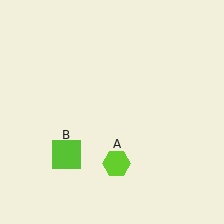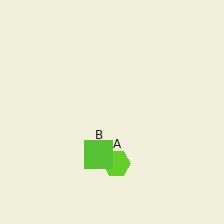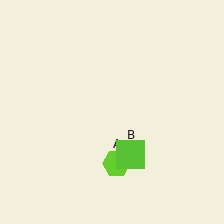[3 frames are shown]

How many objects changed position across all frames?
1 object changed position: lime square (object B).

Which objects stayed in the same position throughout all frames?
Lime hexagon (object A) remained stationary.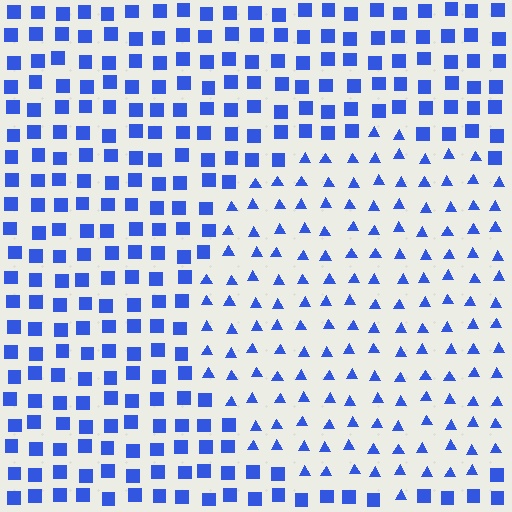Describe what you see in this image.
The image is filled with small blue elements arranged in a uniform grid. A circle-shaped region contains triangles, while the surrounding area contains squares. The boundary is defined purely by the change in element shape.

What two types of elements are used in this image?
The image uses triangles inside the circle region and squares outside it.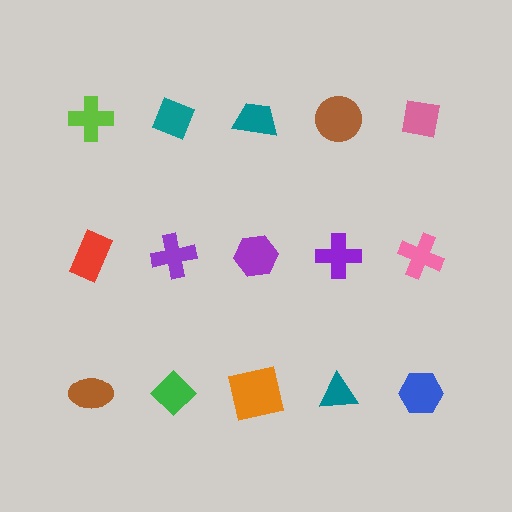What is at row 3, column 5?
A blue hexagon.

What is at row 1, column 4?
A brown circle.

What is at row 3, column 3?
An orange square.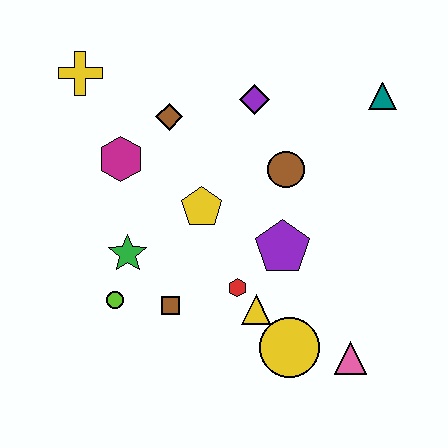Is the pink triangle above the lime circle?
No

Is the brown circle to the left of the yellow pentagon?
No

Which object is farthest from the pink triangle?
The yellow cross is farthest from the pink triangle.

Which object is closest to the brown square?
The lime circle is closest to the brown square.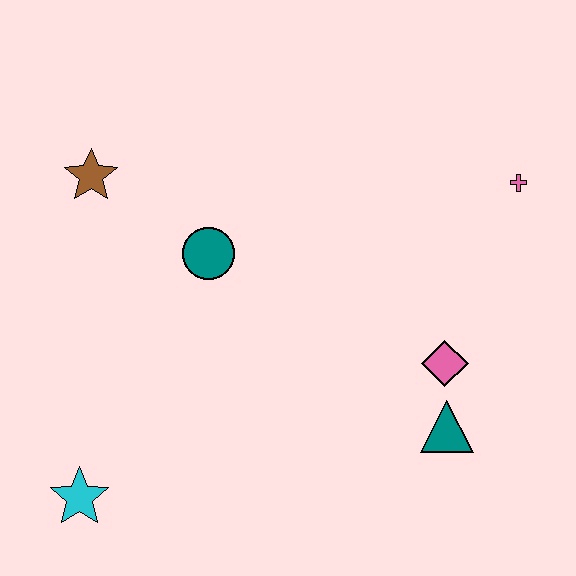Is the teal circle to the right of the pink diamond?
No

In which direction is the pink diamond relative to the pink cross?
The pink diamond is below the pink cross.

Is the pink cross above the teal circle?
Yes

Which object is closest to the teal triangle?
The pink diamond is closest to the teal triangle.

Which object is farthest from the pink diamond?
The brown star is farthest from the pink diamond.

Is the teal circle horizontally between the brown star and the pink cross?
Yes